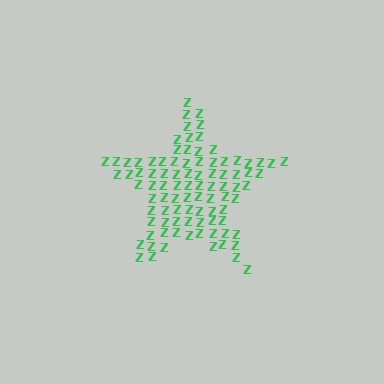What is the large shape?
The large shape is a star.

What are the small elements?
The small elements are letter Z's.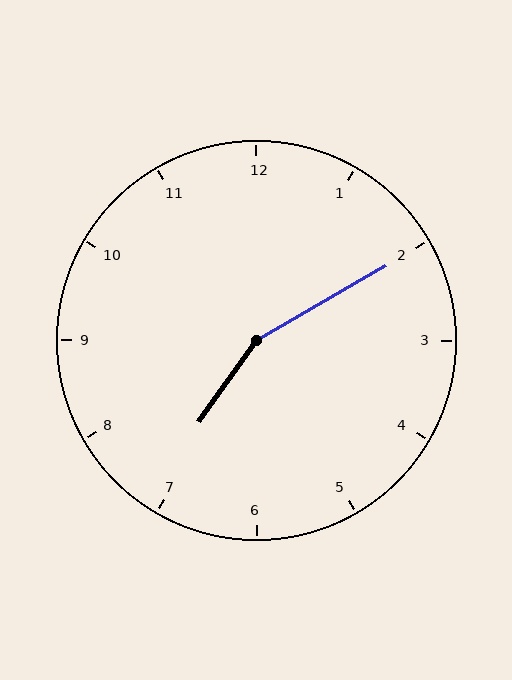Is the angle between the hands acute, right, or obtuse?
It is obtuse.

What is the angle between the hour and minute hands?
Approximately 155 degrees.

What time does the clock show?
7:10.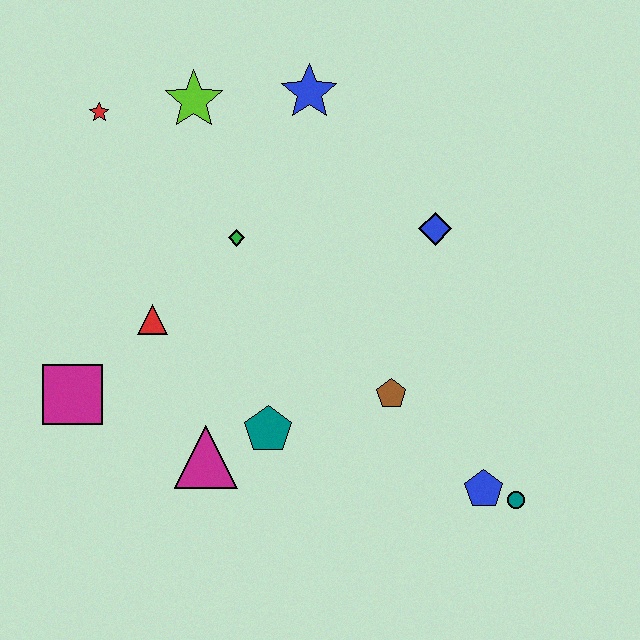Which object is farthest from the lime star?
The teal circle is farthest from the lime star.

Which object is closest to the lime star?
The red star is closest to the lime star.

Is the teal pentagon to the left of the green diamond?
No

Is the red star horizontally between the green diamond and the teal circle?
No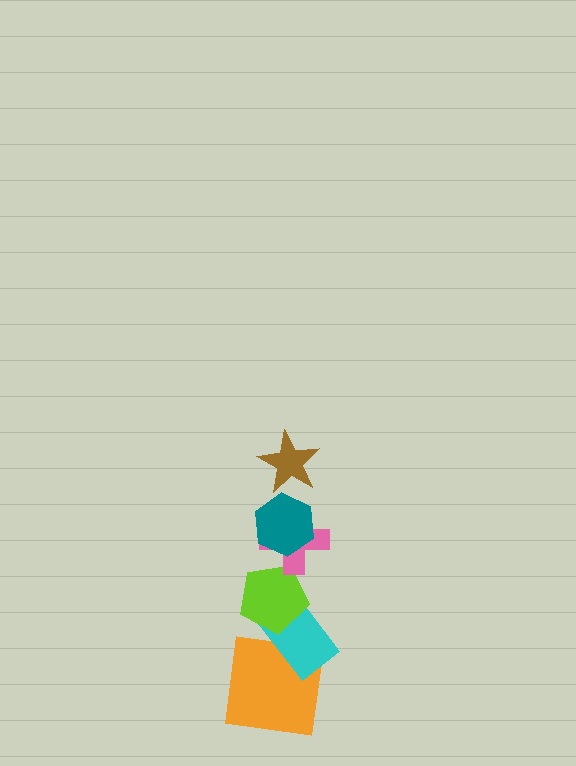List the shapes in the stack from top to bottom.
From top to bottom: the brown star, the teal hexagon, the pink cross, the lime pentagon, the cyan rectangle, the orange square.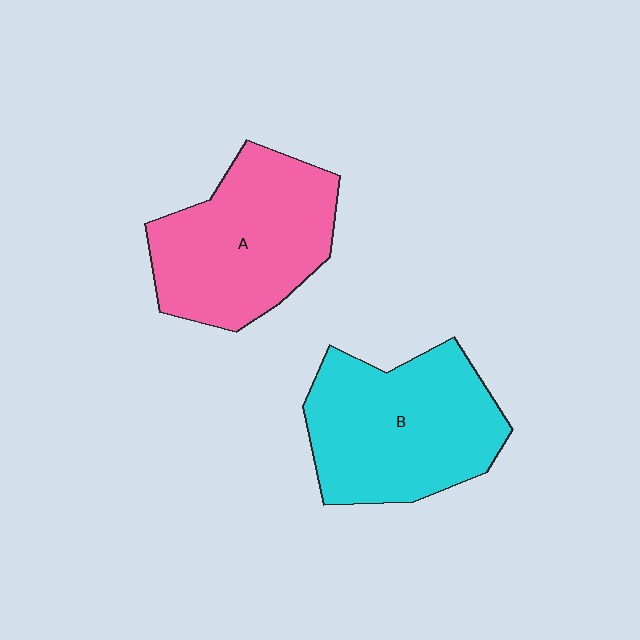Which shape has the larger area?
Shape B (cyan).